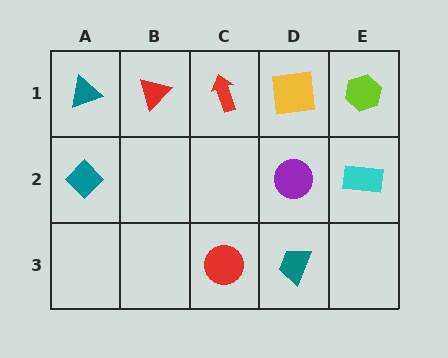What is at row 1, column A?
A teal triangle.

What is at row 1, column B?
A red triangle.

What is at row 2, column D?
A purple circle.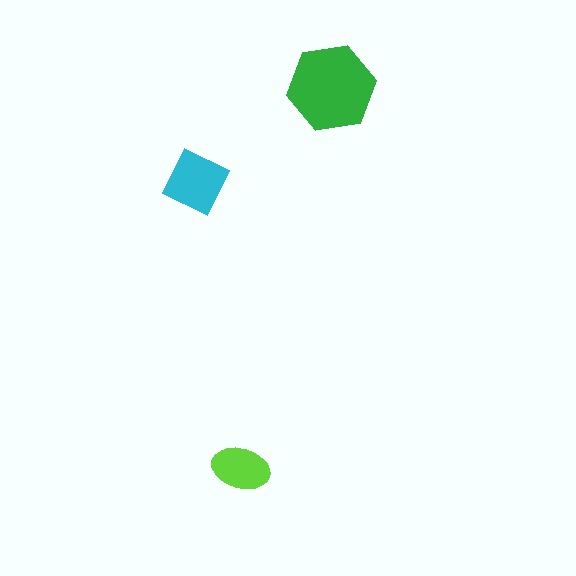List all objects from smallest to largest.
The lime ellipse, the cyan square, the green hexagon.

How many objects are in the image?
There are 3 objects in the image.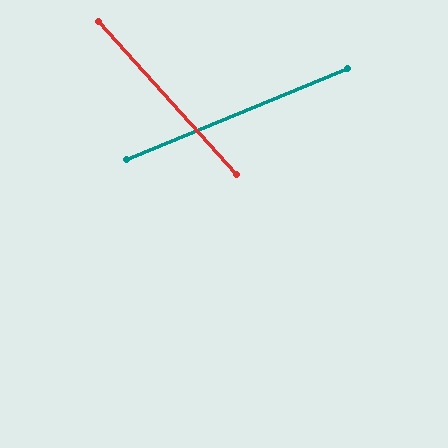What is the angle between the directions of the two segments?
Approximately 70 degrees.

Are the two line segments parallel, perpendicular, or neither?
Neither parallel nor perpendicular — they differ by about 70°.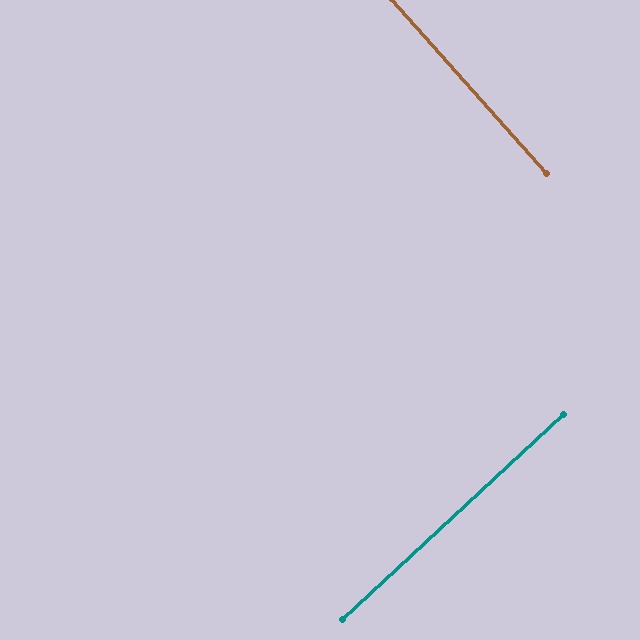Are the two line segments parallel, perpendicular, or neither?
Perpendicular — they meet at approximately 89°.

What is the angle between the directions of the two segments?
Approximately 89 degrees.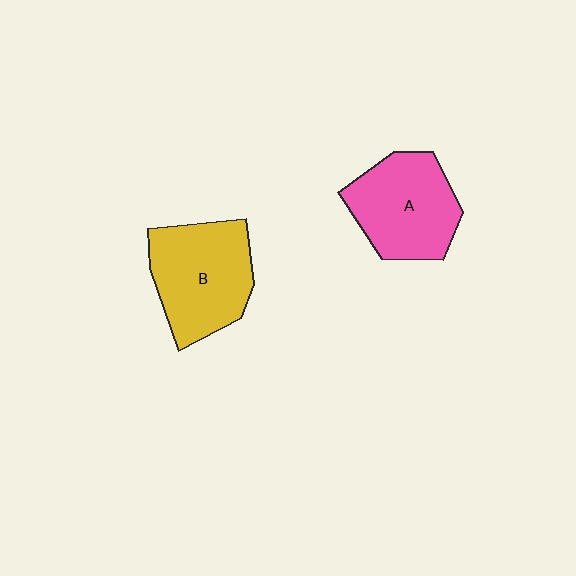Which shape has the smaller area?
Shape A (pink).